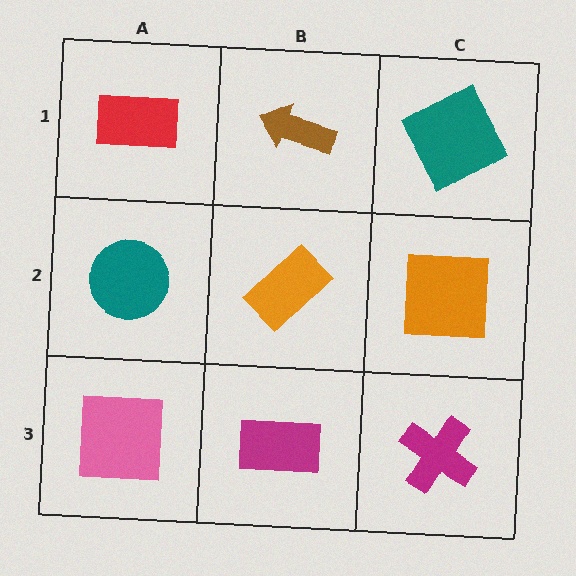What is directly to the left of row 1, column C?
A brown arrow.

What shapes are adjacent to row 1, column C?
An orange square (row 2, column C), a brown arrow (row 1, column B).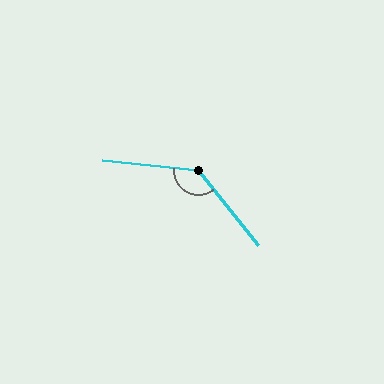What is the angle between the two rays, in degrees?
Approximately 134 degrees.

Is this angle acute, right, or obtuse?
It is obtuse.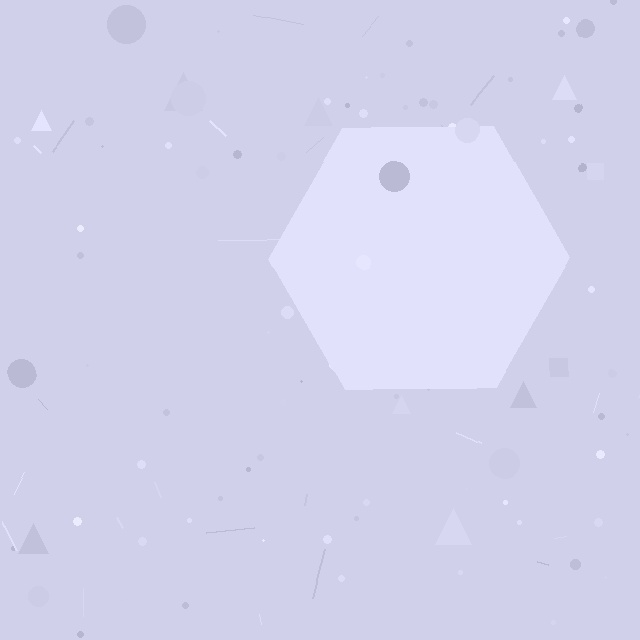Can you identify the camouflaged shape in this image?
The camouflaged shape is a hexagon.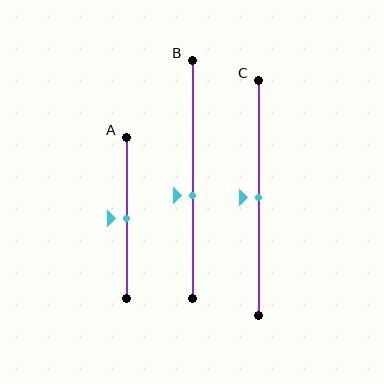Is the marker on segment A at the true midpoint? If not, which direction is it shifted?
Yes, the marker on segment A is at the true midpoint.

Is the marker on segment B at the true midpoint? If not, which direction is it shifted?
No, the marker on segment B is shifted downward by about 7% of the segment length.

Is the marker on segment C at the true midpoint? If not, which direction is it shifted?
Yes, the marker on segment C is at the true midpoint.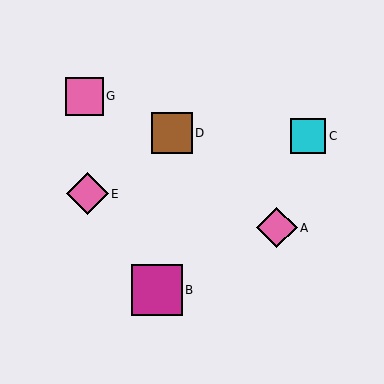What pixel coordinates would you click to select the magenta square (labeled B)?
Click at (157, 290) to select the magenta square B.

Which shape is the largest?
The magenta square (labeled B) is the largest.